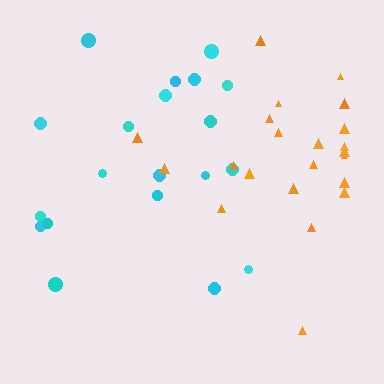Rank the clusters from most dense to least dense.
orange, cyan.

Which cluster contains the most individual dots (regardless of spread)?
Orange (22).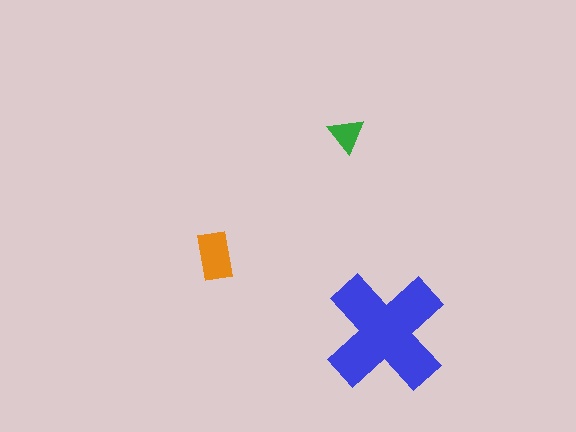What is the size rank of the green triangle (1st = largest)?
3rd.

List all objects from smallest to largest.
The green triangle, the orange rectangle, the blue cross.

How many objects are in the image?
There are 3 objects in the image.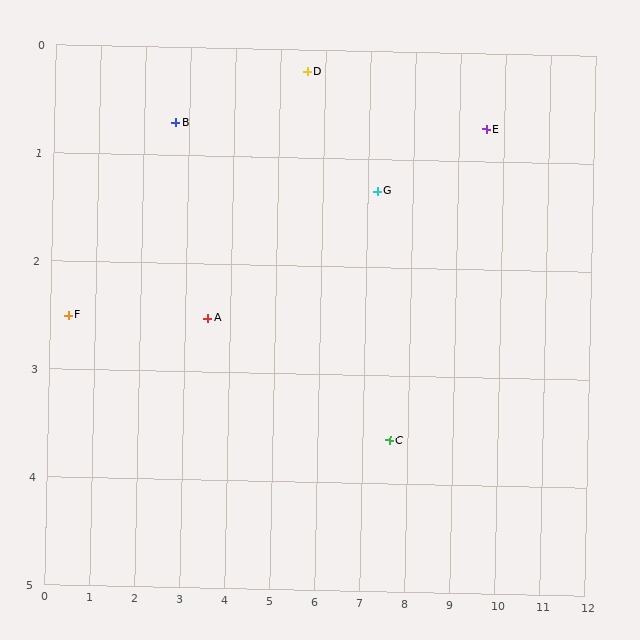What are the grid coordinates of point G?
Point G is at approximately (7.2, 1.3).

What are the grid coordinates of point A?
Point A is at approximately (3.5, 2.5).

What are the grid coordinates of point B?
Point B is at approximately (2.7, 0.7).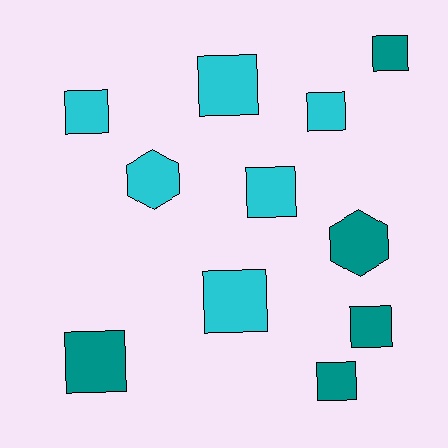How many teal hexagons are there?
There is 1 teal hexagon.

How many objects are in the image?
There are 11 objects.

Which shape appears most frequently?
Square, with 9 objects.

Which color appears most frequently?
Cyan, with 6 objects.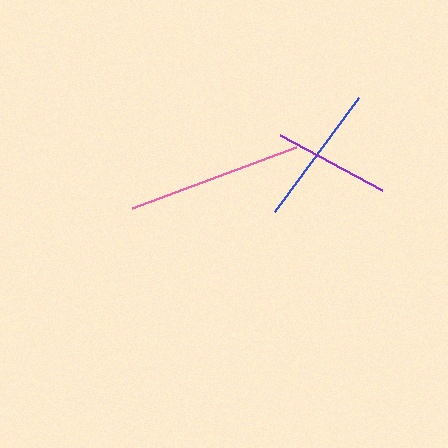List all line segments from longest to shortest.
From longest to shortest: pink, blue, purple.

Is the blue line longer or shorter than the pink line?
The pink line is longer than the blue line.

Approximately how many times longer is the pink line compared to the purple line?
The pink line is approximately 1.5 times the length of the purple line.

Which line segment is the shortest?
The purple line is the shortest at approximately 115 pixels.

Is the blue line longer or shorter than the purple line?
The blue line is longer than the purple line.